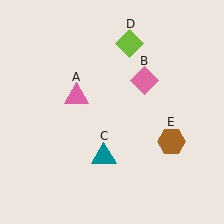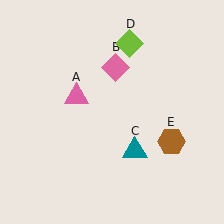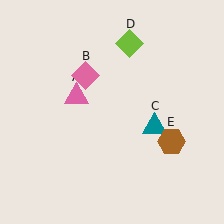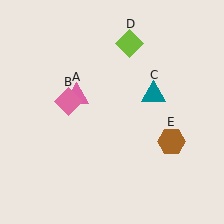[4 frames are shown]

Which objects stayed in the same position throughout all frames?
Pink triangle (object A) and lime diamond (object D) and brown hexagon (object E) remained stationary.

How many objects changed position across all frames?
2 objects changed position: pink diamond (object B), teal triangle (object C).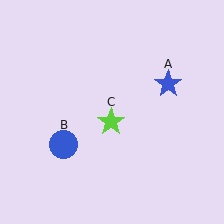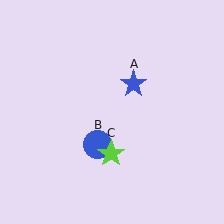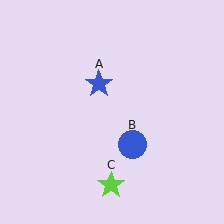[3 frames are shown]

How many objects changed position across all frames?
3 objects changed position: blue star (object A), blue circle (object B), lime star (object C).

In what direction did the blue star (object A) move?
The blue star (object A) moved left.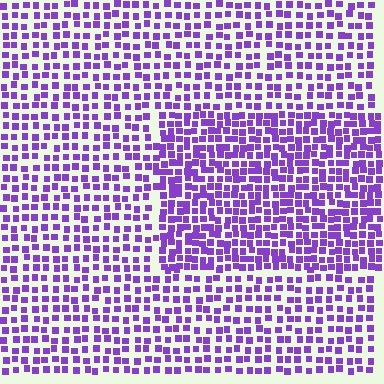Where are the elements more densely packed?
The elements are more densely packed inside the rectangle boundary.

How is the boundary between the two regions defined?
The boundary is defined by a change in element density (approximately 1.6x ratio). All elements are the same color, size, and shape.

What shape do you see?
I see a rectangle.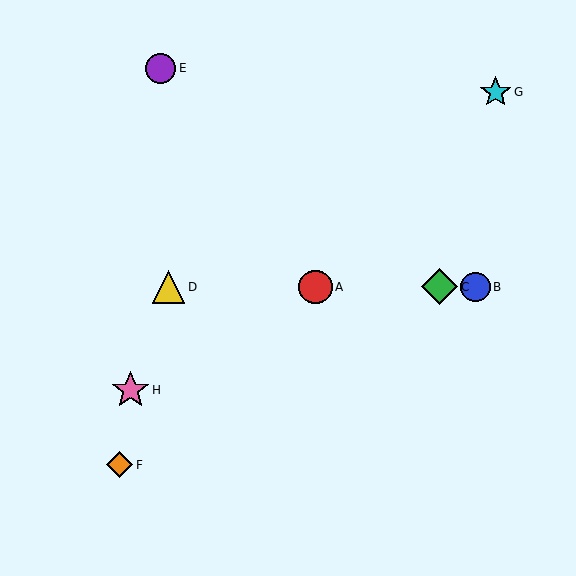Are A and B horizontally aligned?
Yes, both are at y≈287.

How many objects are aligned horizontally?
4 objects (A, B, C, D) are aligned horizontally.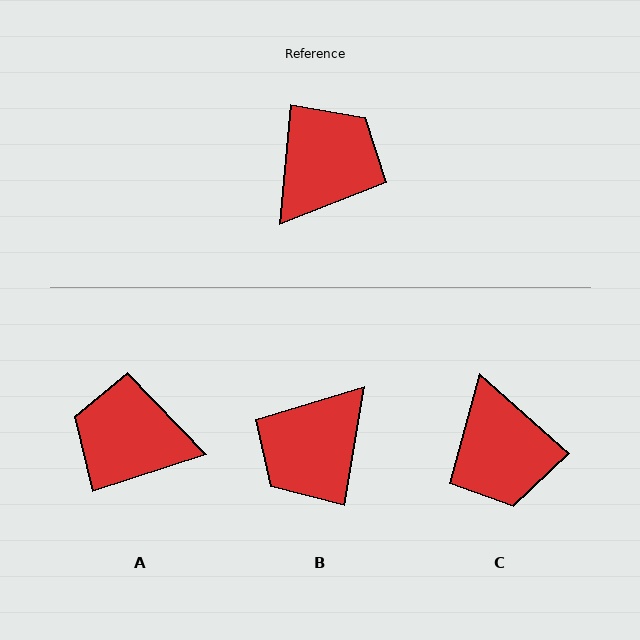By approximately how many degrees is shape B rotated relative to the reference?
Approximately 175 degrees counter-clockwise.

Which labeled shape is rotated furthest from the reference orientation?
B, about 175 degrees away.